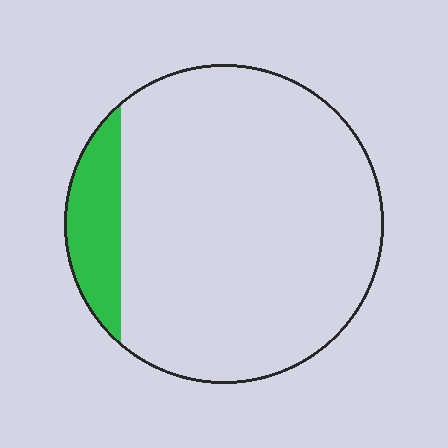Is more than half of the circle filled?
No.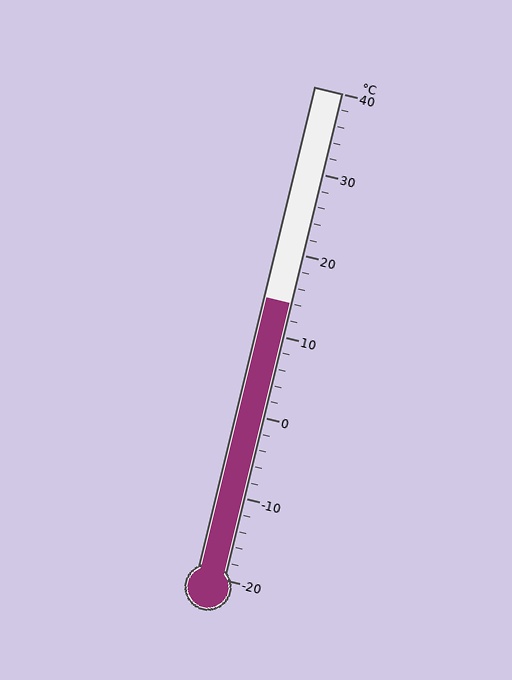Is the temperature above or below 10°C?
The temperature is above 10°C.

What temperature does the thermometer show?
The thermometer shows approximately 14°C.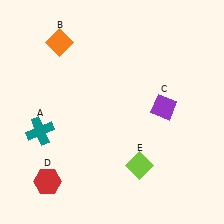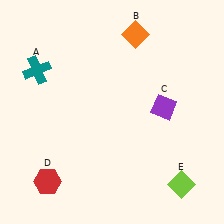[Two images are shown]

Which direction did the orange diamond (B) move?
The orange diamond (B) moved right.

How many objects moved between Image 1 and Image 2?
3 objects moved between the two images.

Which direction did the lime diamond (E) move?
The lime diamond (E) moved right.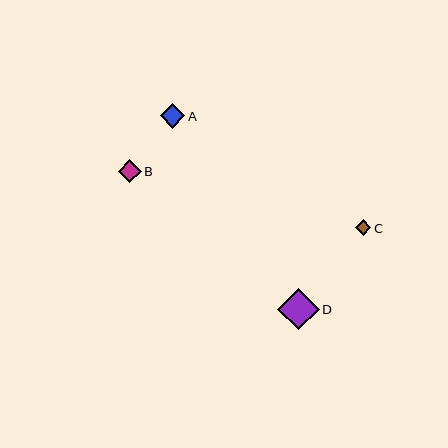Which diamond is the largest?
Diamond D is the largest with a size of approximately 41 pixels.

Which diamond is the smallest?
Diamond C is the smallest with a size of approximately 16 pixels.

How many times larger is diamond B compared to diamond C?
Diamond B is approximately 1.5 times the size of diamond C.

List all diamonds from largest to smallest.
From largest to smallest: D, A, B, C.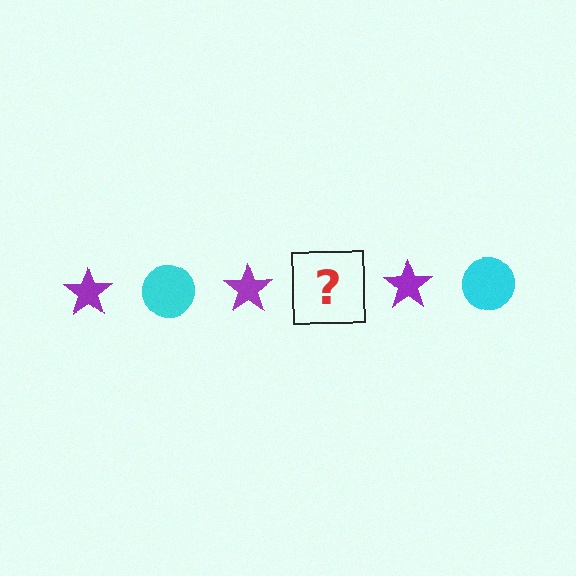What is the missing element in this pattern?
The missing element is a cyan circle.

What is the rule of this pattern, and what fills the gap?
The rule is that the pattern alternates between purple star and cyan circle. The gap should be filled with a cyan circle.